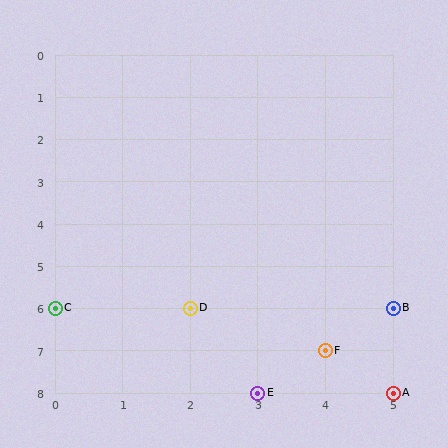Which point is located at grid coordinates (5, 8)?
Point A is at (5, 8).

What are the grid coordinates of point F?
Point F is at grid coordinates (4, 7).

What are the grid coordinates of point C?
Point C is at grid coordinates (0, 6).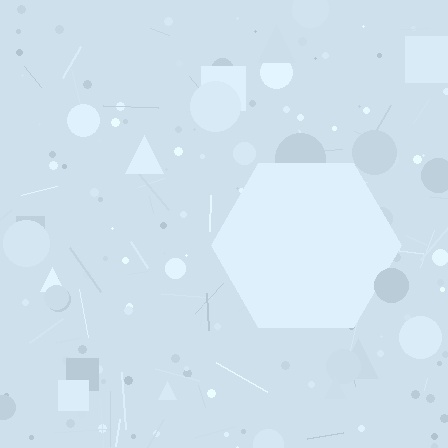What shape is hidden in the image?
A hexagon is hidden in the image.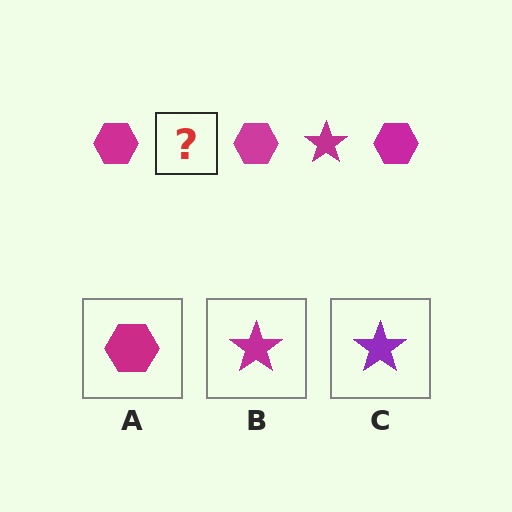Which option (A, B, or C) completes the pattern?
B.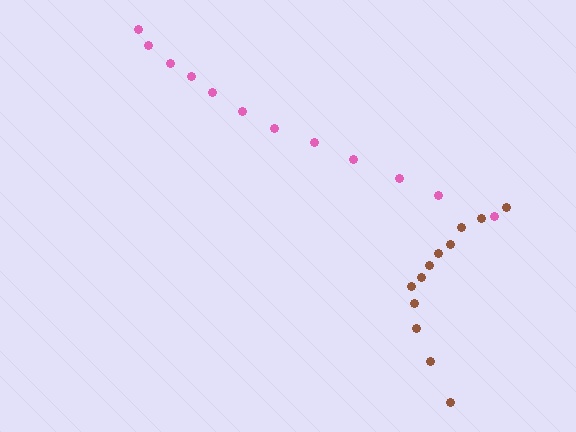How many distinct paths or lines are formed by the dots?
There are 2 distinct paths.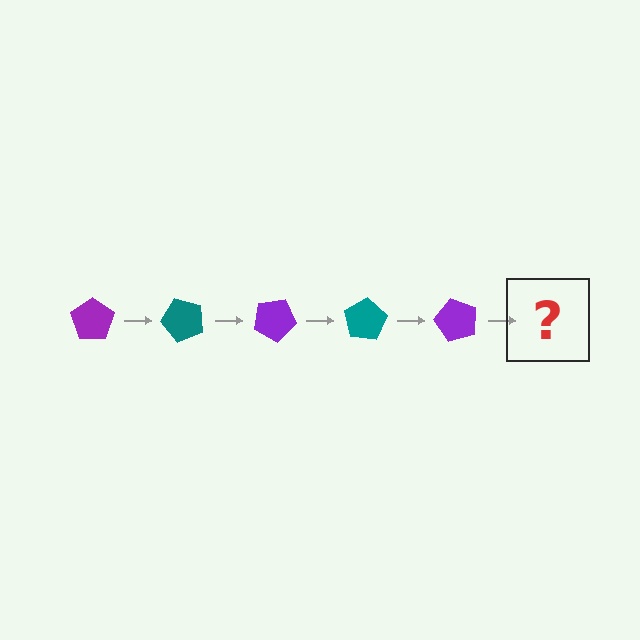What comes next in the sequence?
The next element should be a teal pentagon, rotated 250 degrees from the start.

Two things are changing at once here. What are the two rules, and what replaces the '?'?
The two rules are that it rotates 50 degrees each step and the color cycles through purple and teal. The '?' should be a teal pentagon, rotated 250 degrees from the start.